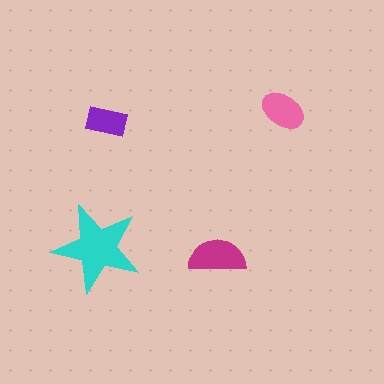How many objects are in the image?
There are 4 objects in the image.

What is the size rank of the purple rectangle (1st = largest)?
4th.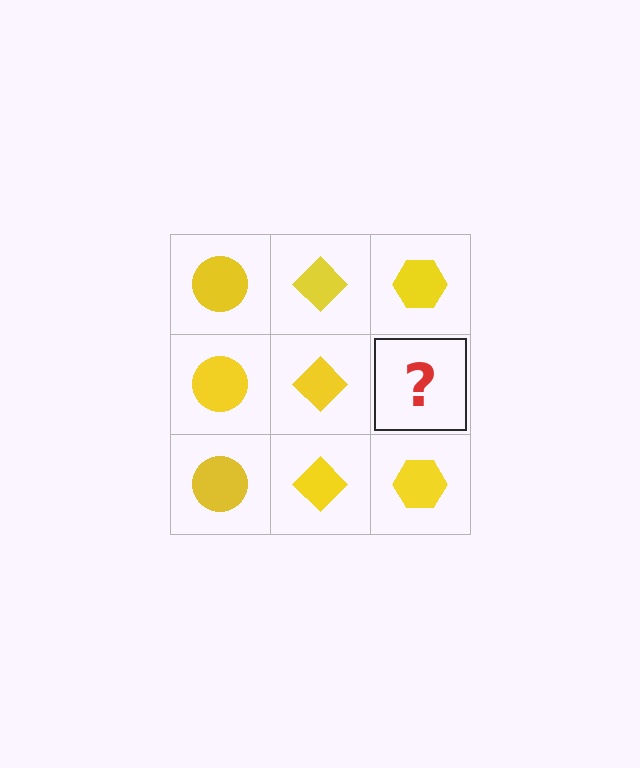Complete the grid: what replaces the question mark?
The question mark should be replaced with a yellow hexagon.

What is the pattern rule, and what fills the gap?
The rule is that each column has a consistent shape. The gap should be filled with a yellow hexagon.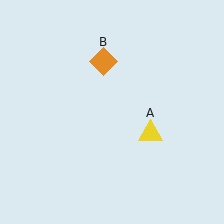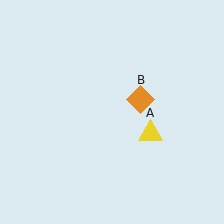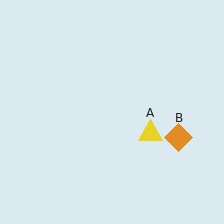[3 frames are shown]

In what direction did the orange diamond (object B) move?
The orange diamond (object B) moved down and to the right.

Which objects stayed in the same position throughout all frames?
Yellow triangle (object A) remained stationary.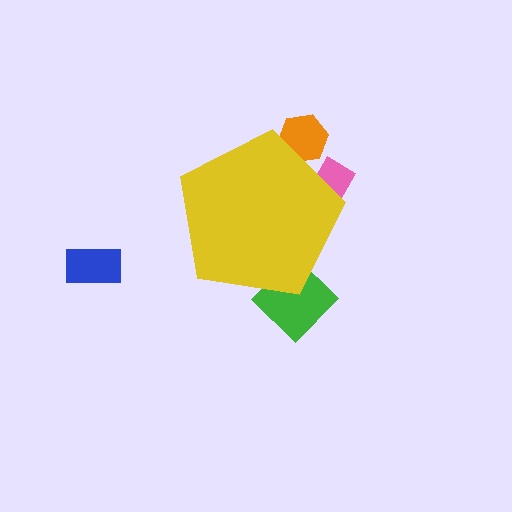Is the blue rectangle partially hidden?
No, the blue rectangle is fully visible.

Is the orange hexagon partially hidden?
Yes, the orange hexagon is partially hidden behind the yellow pentagon.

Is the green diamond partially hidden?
Yes, the green diamond is partially hidden behind the yellow pentagon.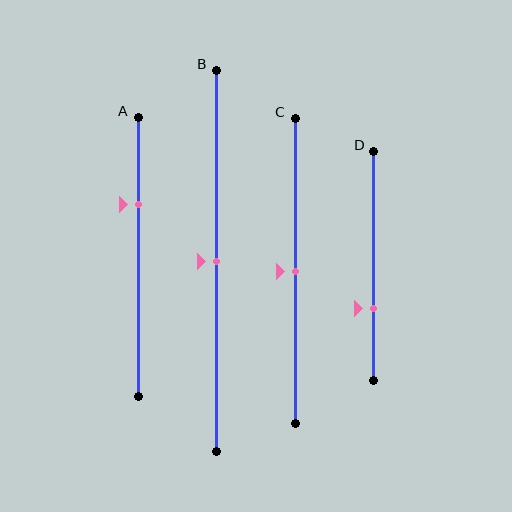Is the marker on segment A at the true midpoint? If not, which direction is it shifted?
No, the marker on segment A is shifted upward by about 19% of the segment length.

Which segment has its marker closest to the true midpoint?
Segment B has its marker closest to the true midpoint.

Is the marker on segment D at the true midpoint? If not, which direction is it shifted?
No, the marker on segment D is shifted downward by about 19% of the segment length.